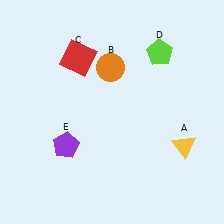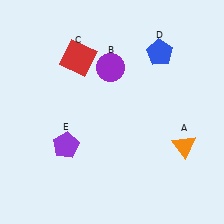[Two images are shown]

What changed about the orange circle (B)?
In Image 1, B is orange. In Image 2, it changed to purple.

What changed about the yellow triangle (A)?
In Image 1, A is yellow. In Image 2, it changed to orange.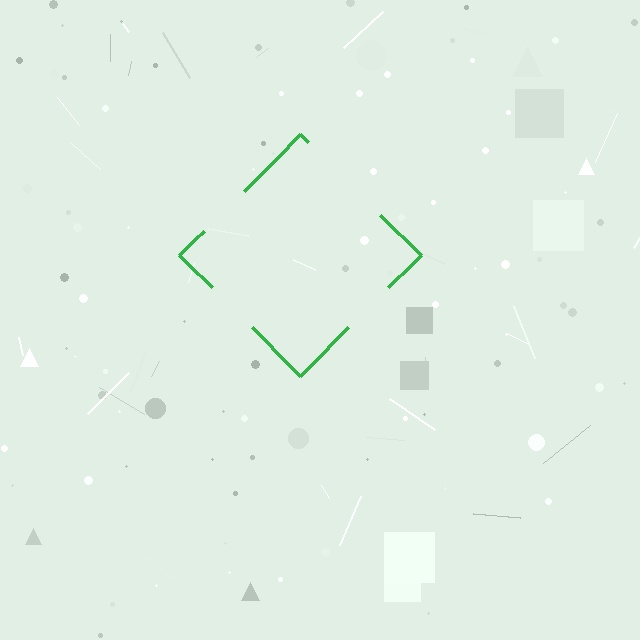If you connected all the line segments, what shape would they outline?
They would outline a diamond.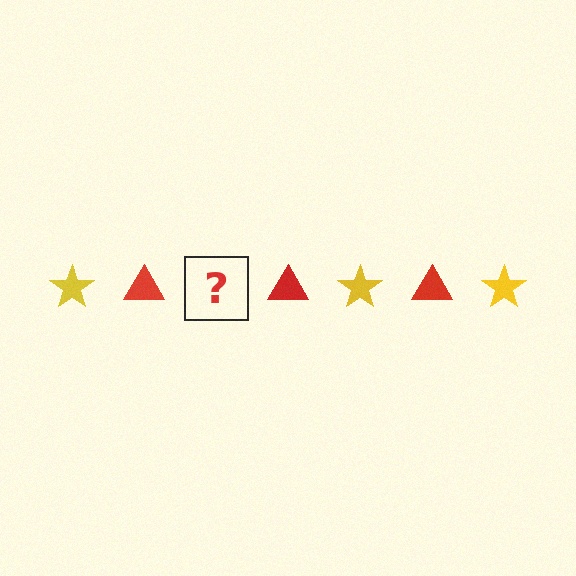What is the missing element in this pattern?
The missing element is a yellow star.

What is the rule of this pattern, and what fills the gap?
The rule is that the pattern alternates between yellow star and red triangle. The gap should be filled with a yellow star.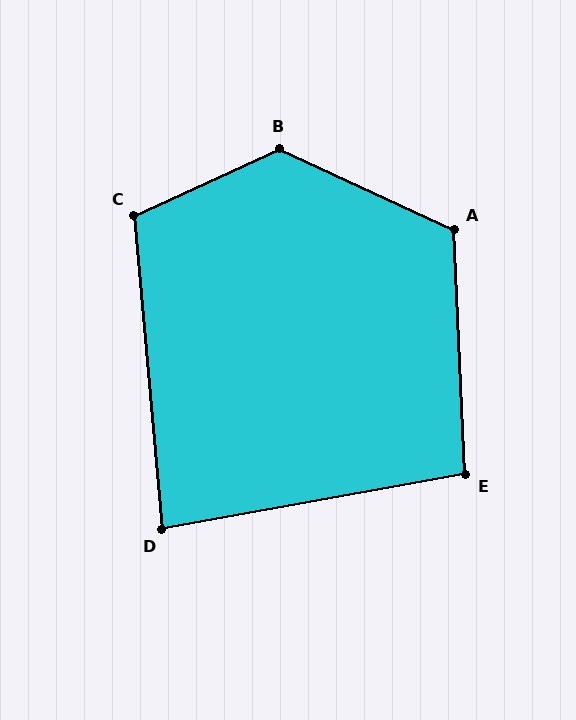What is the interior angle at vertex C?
Approximately 110 degrees (obtuse).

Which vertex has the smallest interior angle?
D, at approximately 85 degrees.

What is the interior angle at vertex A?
Approximately 117 degrees (obtuse).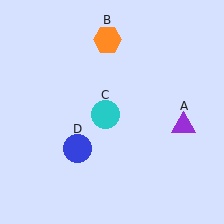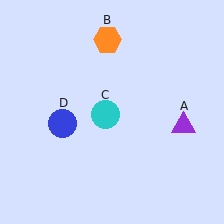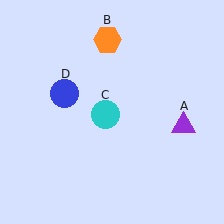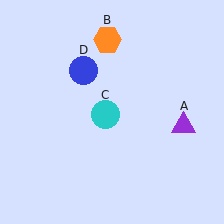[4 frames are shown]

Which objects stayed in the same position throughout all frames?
Purple triangle (object A) and orange hexagon (object B) and cyan circle (object C) remained stationary.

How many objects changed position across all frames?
1 object changed position: blue circle (object D).